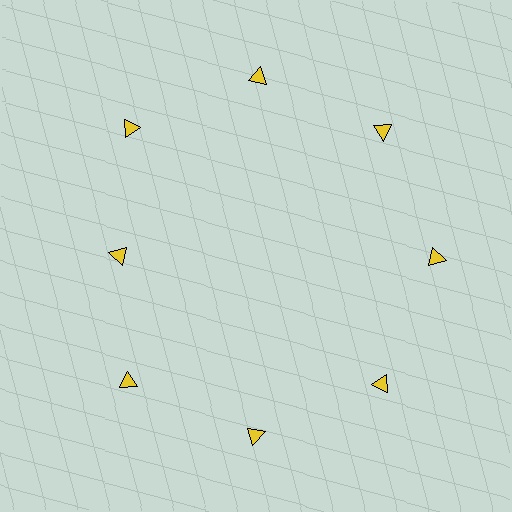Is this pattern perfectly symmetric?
No. The 8 yellow triangles are arranged in a ring, but one element near the 9 o'clock position is pulled inward toward the center, breaking the 8-fold rotational symmetry.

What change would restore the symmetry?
The symmetry would be restored by moving it outward, back onto the ring so that all 8 triangles sit at equal angles and equal distance from the center.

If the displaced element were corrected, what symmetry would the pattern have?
It would have 8-fold rotational symmetry — the pattern would map onto itself every 45 degrees.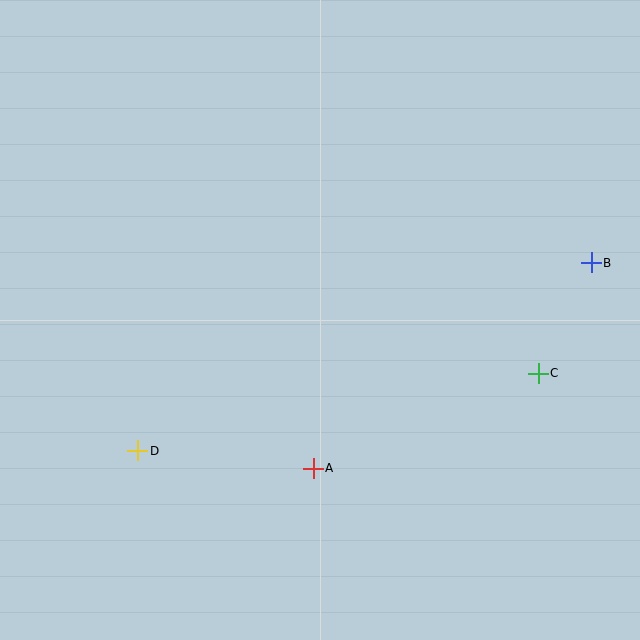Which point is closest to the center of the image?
Point A at (313, 468) is closest to the center.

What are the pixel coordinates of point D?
Point D is at (138, 451).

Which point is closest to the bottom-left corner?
Point D is closest to the bottom-left corner.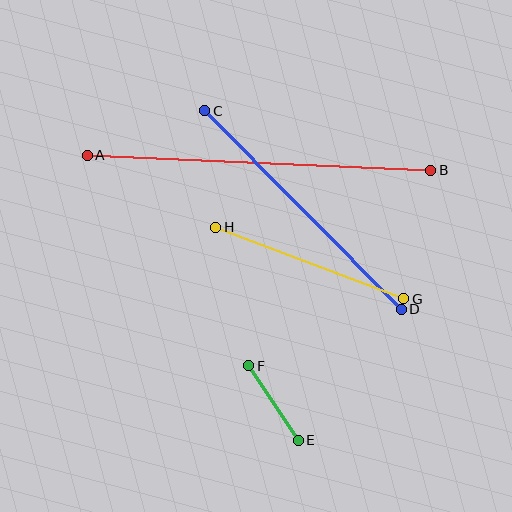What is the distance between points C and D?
The distance is approximately 279 pixels.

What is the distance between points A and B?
The distance is approximately 344 pixels.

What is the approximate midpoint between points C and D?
The midpoint is at approximately (303, 210) pixels.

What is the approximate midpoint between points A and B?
The midpoint is at approximately (259, 163) pixels.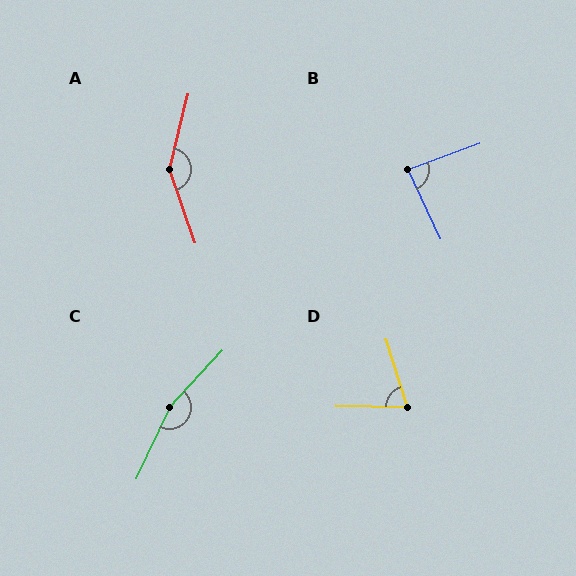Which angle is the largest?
C, at approximately 163 degrees.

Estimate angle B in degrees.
Approximately 85 degrees.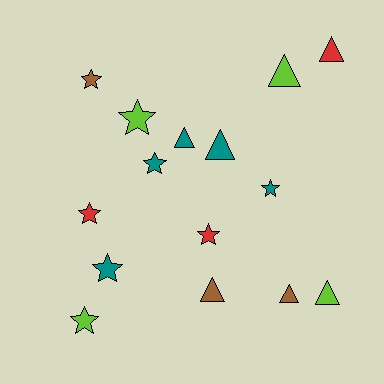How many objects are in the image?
There are 15 objects.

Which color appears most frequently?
Teal, with 5 objects.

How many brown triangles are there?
There are 2 brown triangles.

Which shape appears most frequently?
Star, with 8 objects.